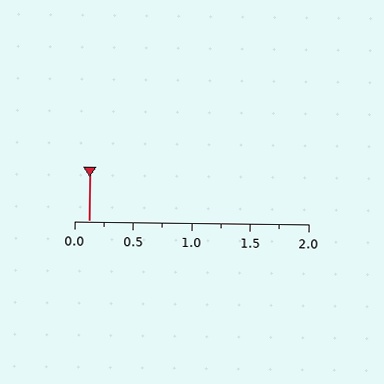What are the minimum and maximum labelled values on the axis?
The axis runs from 0.0 to 2.0.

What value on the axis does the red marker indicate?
The marker indicates approximately 0.12.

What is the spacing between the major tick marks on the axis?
The major ticks are spaced 0.5 apart.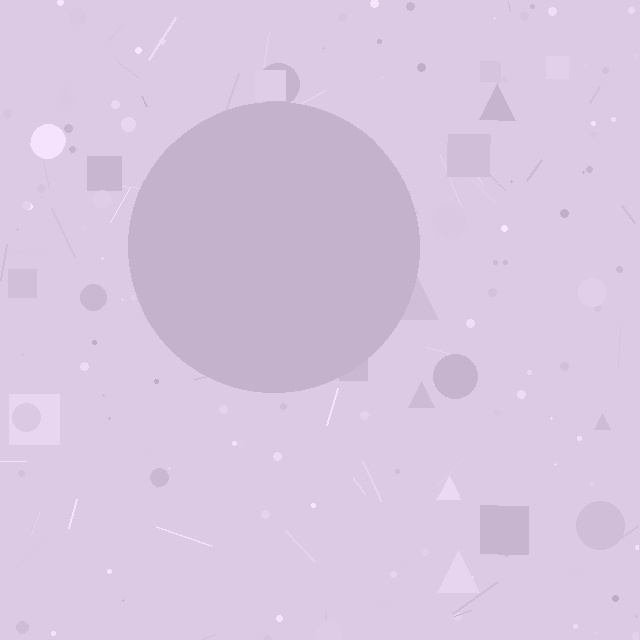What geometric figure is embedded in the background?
A circle is embedded in the background.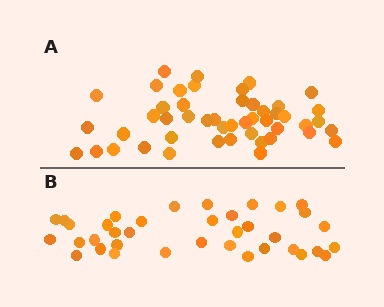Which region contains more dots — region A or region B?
Region A (the top region) has more dots.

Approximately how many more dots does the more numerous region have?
Region A has roughly 12 or so more dots than region B.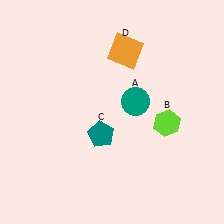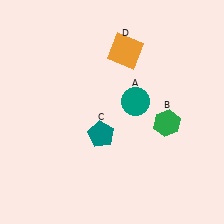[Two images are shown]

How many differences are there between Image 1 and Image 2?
There is 1 difference between the two images.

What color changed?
The hexagon (B) changed from lime in Image 1 to green in Image 2.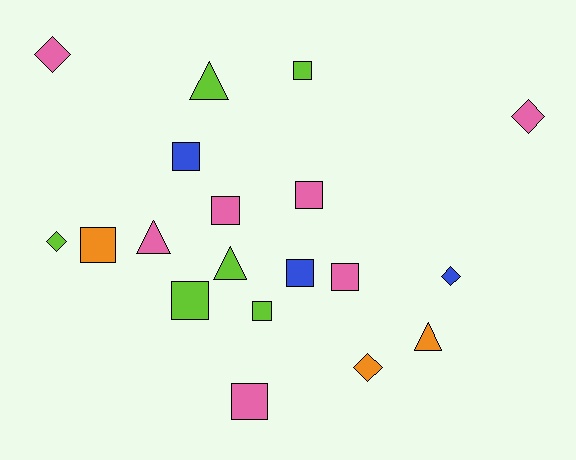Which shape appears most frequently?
Square, with 10 objects.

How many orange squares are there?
There is 1 orange square.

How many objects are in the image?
There are 19 objects.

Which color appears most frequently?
Pink, with 7 objects.